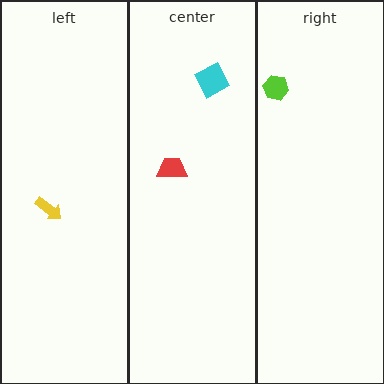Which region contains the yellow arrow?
The left region.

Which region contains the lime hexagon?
The right region.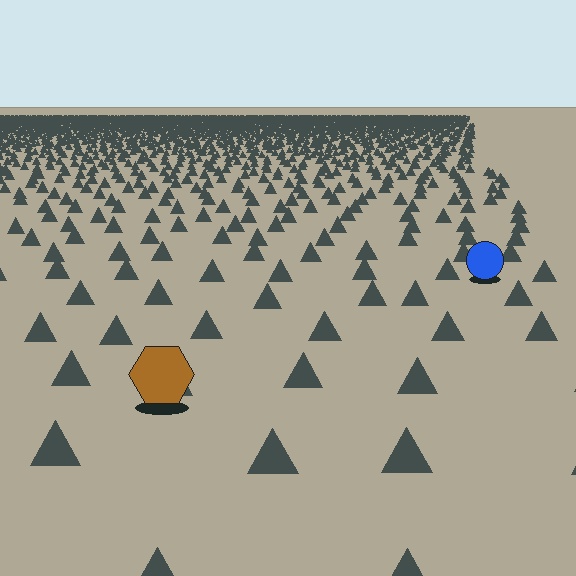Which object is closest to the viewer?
The brown hexagon is closest. The texture marks near it are larger and more spread out.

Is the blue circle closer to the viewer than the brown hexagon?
No. The brown hexagon is closer — you can tell from the texture gradient: the ground texture is coarser near it.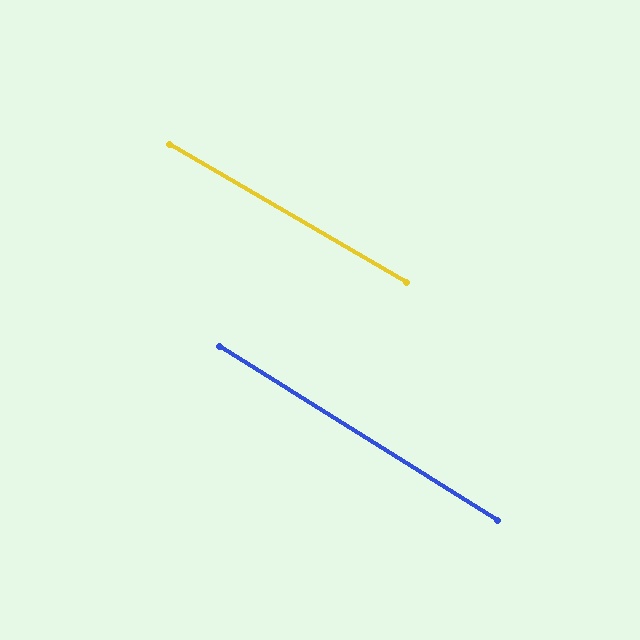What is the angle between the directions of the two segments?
Approximately 2 degrees.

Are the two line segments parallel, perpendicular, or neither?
Parallel — their directions differ by only 1.9°.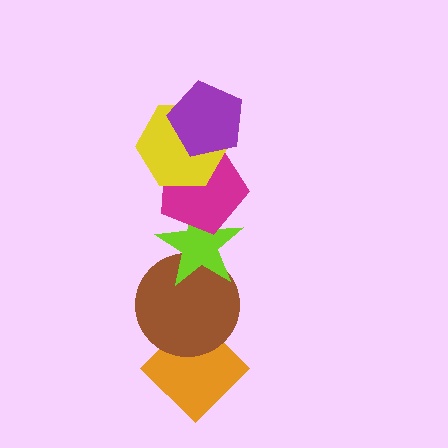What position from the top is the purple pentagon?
The purple pentagon is 1st from the top.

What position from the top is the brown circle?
The brown circle is 5th from the top.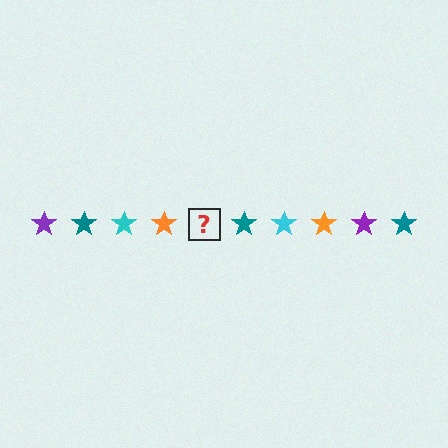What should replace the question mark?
The question mark should be replaced with a purple star.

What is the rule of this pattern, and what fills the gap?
The rule is that the pattern cycles through purple, teal, cyan, orange stars. The gap should be filled with a purple star.